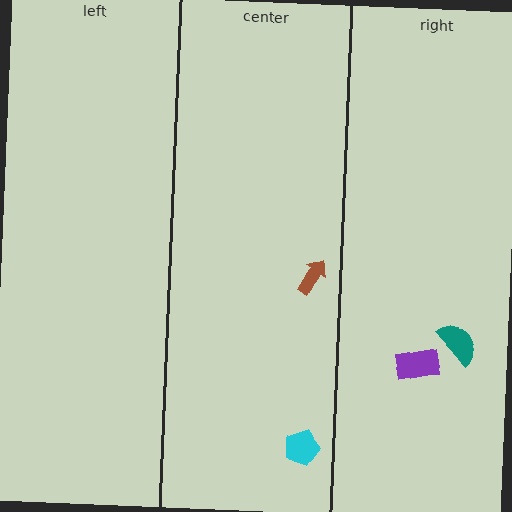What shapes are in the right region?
The teal semicircle, the purple rectangle.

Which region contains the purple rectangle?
The right region.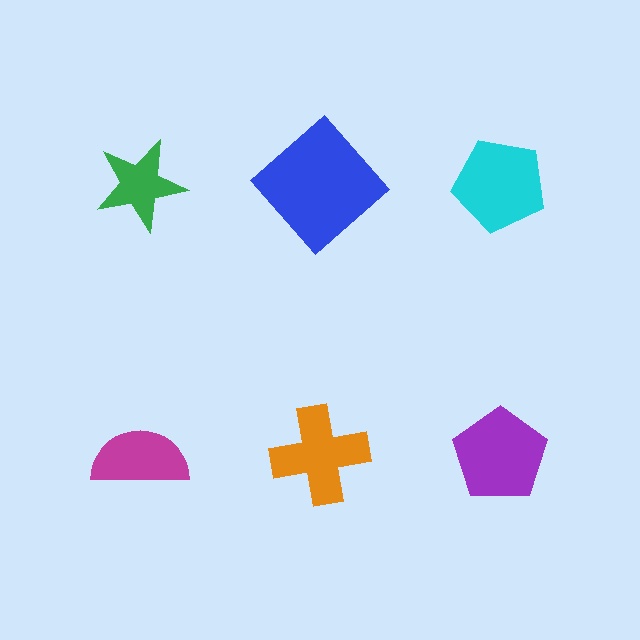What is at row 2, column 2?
An orange cross.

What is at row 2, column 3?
A purple pentagon.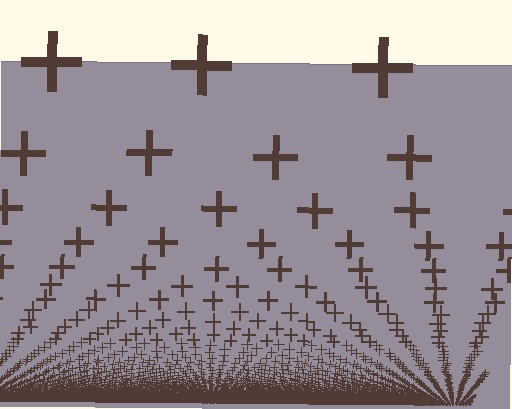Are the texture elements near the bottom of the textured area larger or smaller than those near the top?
Smaller. The gradient is inverted — elements near the bottom are smaller and denser.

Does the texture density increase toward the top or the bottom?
Density increases toward the bottom.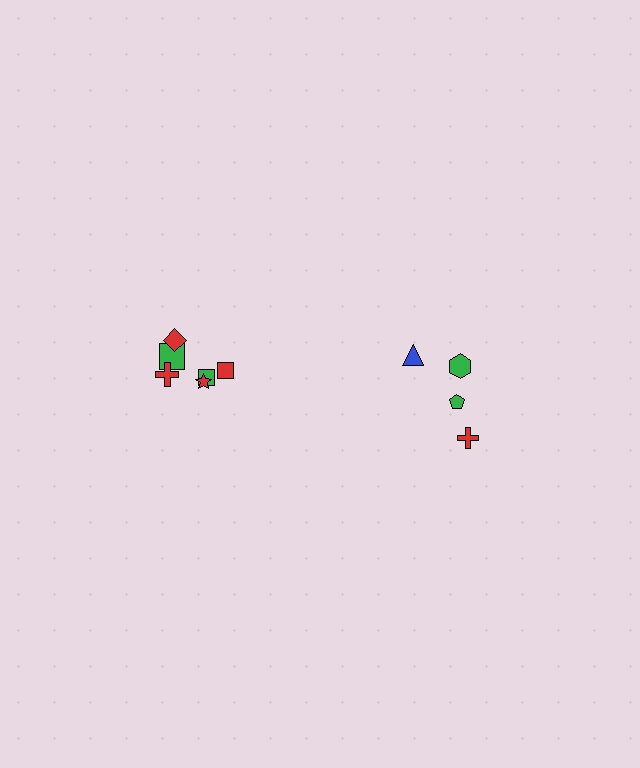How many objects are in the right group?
There are 4 objects.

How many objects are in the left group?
There are 6 objects.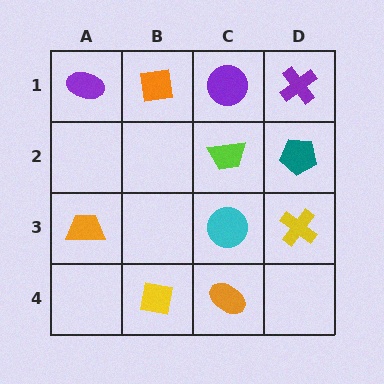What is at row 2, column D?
A teal pentagon.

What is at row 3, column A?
An orange trapezoid.